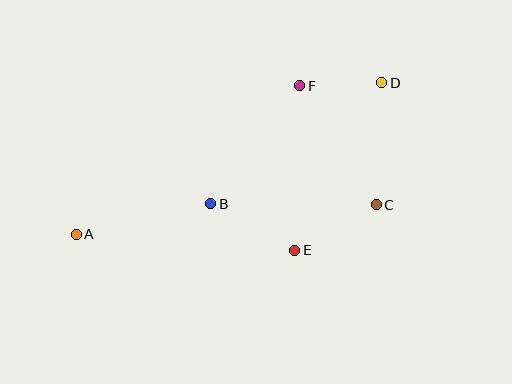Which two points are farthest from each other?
Points A and D are farthest from each other.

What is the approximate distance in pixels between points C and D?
The distance between C and D is approximately 122 pixels.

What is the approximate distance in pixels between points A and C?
The distance between A and C is approximately 302 pixels.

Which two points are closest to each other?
Points D and F are closest to each other.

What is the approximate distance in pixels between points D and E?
The distance between D and E is approximately 189 pixels.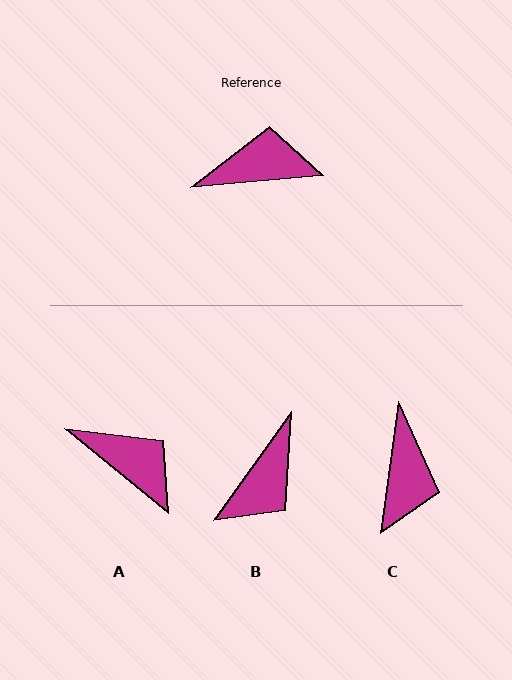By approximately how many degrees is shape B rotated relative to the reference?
Approximately 131 degrees clockwise.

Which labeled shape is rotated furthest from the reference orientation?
B, about 131 degrees away.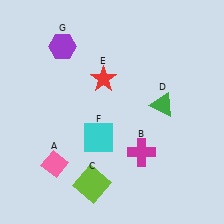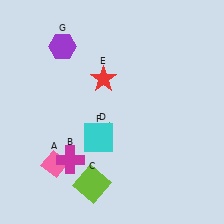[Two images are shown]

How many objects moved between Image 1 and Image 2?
2 objects moved between the two images.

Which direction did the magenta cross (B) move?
The magenta cross (B) moved left.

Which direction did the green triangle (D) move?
The green triangle (D) moved left.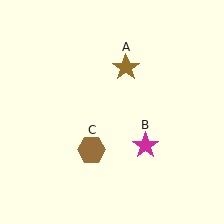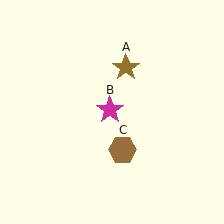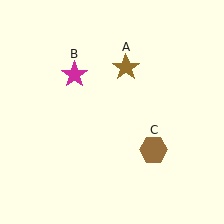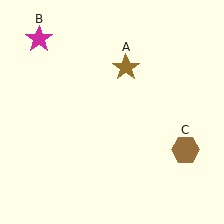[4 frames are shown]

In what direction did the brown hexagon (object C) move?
The brown hexagon (object C) moved right.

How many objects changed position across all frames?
2 objects changed position: magenta star (object B), brown hexagon (object C).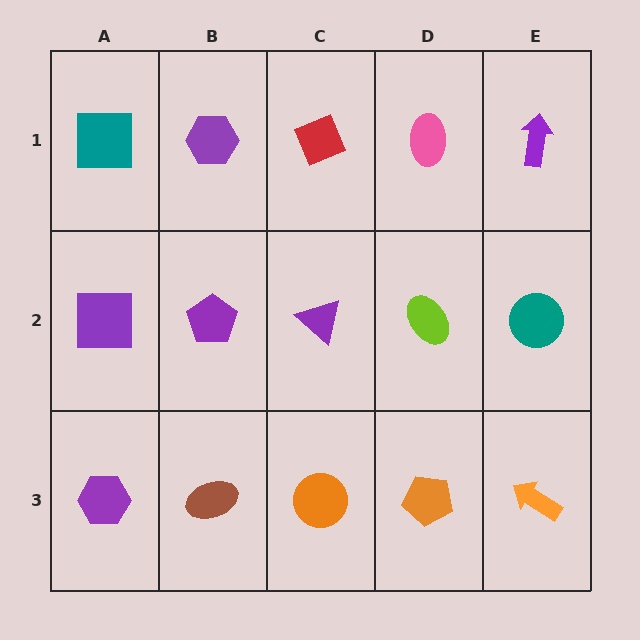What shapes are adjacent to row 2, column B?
A purple hexagon (row 1, column B), a brown ellipse (row 3, column B), a purple square (row 2, column A), a purple triangle (row 2, column C).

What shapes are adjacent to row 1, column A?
A purple square (row 2, column A), a purple hexagon (row 1, column B).